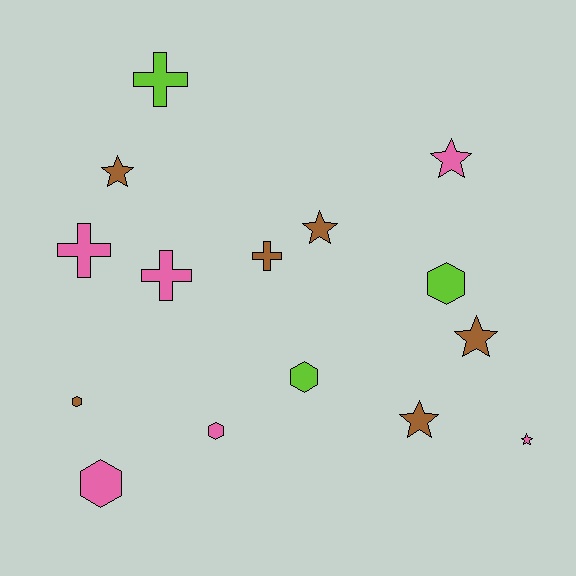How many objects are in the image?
There are 15 objects.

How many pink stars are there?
There are 2 pink stars.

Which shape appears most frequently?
Star, with 6 objects.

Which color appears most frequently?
Brown, with 6 objects.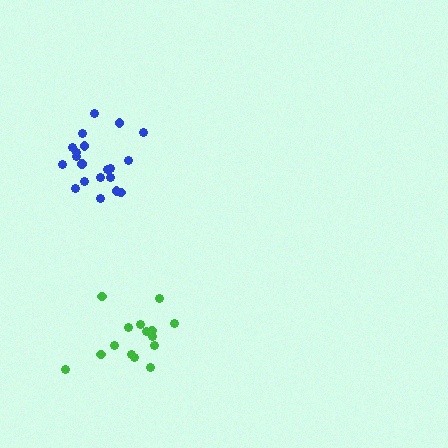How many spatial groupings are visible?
There are 2 spatial groupings.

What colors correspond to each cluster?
The clusters are colored: blue, green.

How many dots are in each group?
Group 1: 20 dots, Group 2: 15 dots (35 total).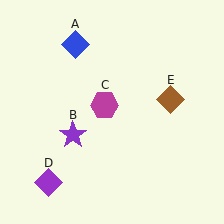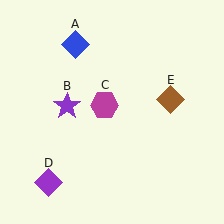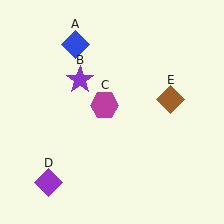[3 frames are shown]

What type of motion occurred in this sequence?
The purple star (object B) rotated clockwise around the center of the scene.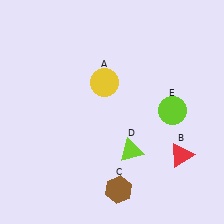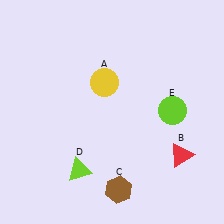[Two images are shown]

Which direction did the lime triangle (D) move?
The lime triangle (D) moved left.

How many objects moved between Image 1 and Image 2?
1 object moved between the two images.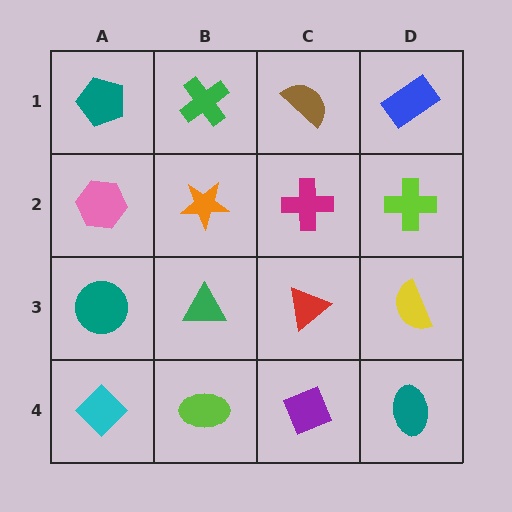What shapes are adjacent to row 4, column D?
A yellow semicircle (row 3, column D), a purple diamond (row 4, column C).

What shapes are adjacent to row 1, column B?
An orange star (row 2, column B), a teal pentagon (row 1, column A), a brown semicircle (row 1, column C).